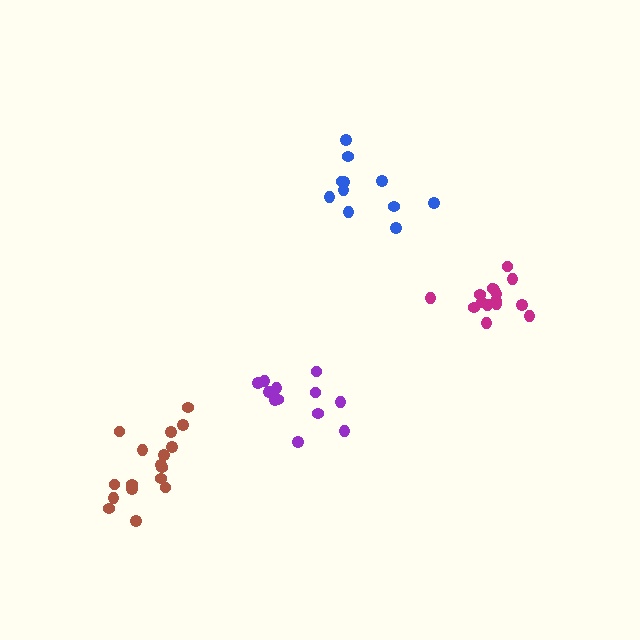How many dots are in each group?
Group 1: 17 dots, Group 2: 11 dots, Group 3: 12 dots, Group 4: 15 dots (55 total).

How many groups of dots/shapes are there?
There are 4 groups.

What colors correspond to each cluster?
The clusters are colored: brown, blue, purple, magenta.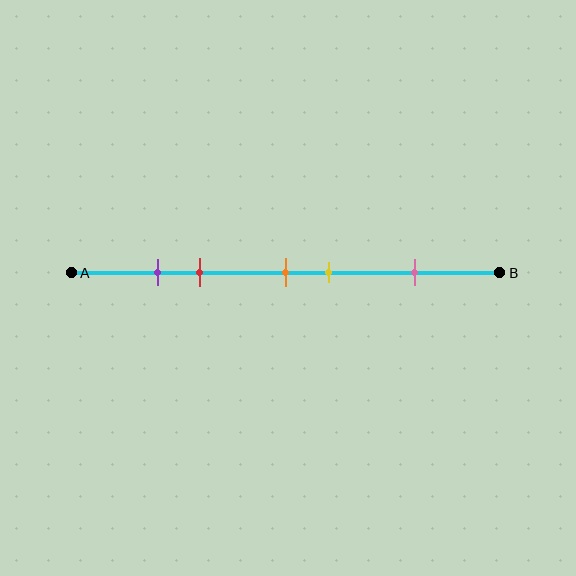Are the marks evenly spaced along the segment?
No, the marks are not evenly spaced.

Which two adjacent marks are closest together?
The purple and red marks are the closest adjacent pair.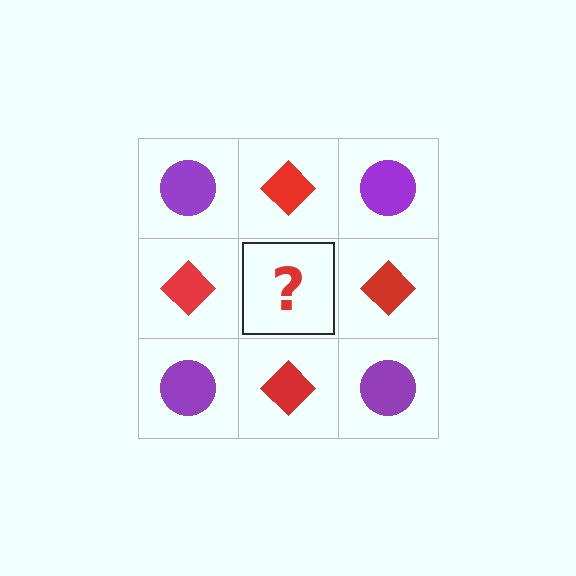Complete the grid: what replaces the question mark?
The question mark should be replaced with a purple circle.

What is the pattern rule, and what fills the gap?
The rule is that it alternates purple circle and red diamond in a checkerboard pattern. The gap should be filled with a purple circle.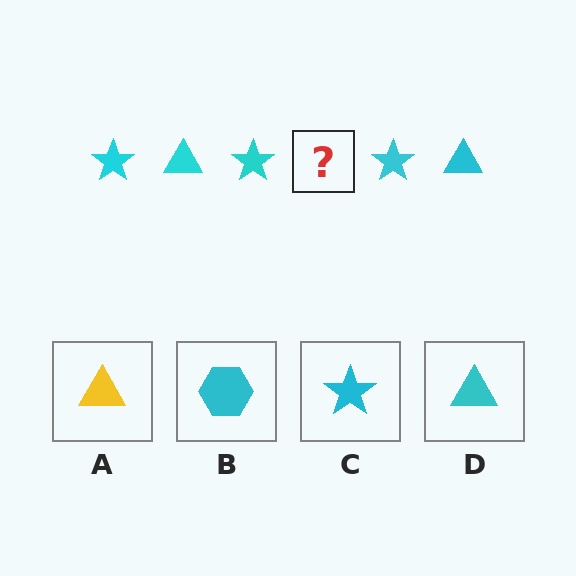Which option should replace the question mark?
Option D.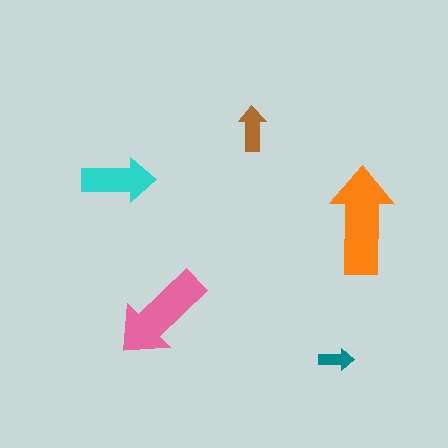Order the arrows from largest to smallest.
the orange one, the pink one, the cyan one, the brown one, the teal one.